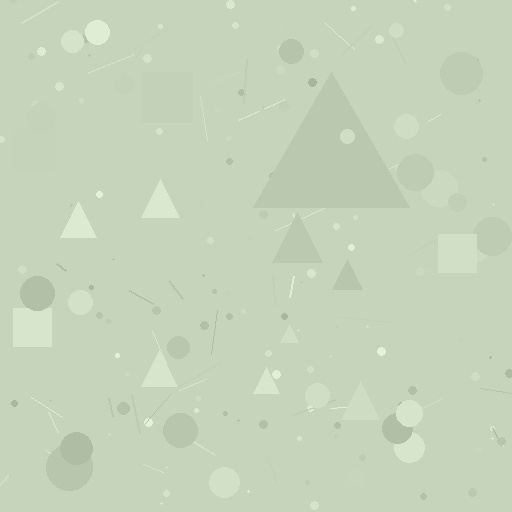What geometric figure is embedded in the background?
A triangle is embedded in the background.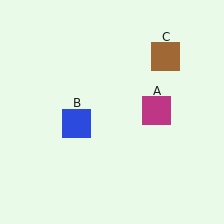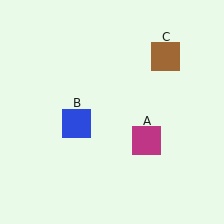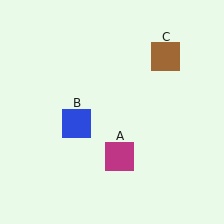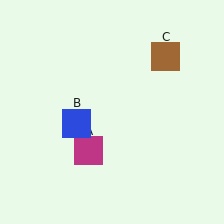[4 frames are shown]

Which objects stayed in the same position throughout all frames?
Blue square (object B) and brown square (object C) remained stationary.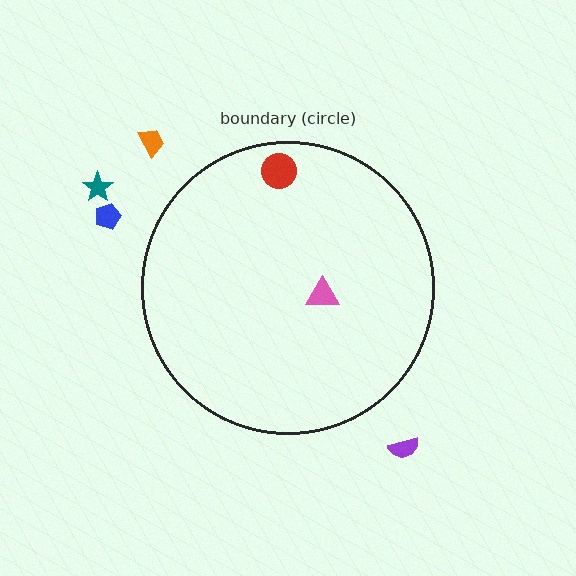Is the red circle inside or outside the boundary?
Inside.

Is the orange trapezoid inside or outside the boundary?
Outside.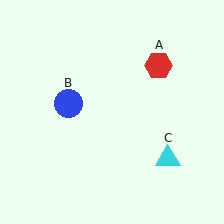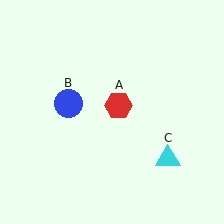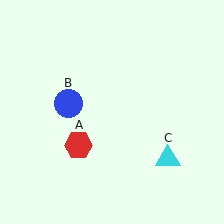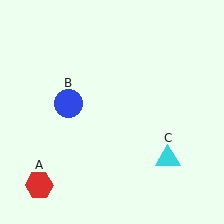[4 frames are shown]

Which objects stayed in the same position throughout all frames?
Blue circle (object B) and cyan triangle (object C) remained stationary.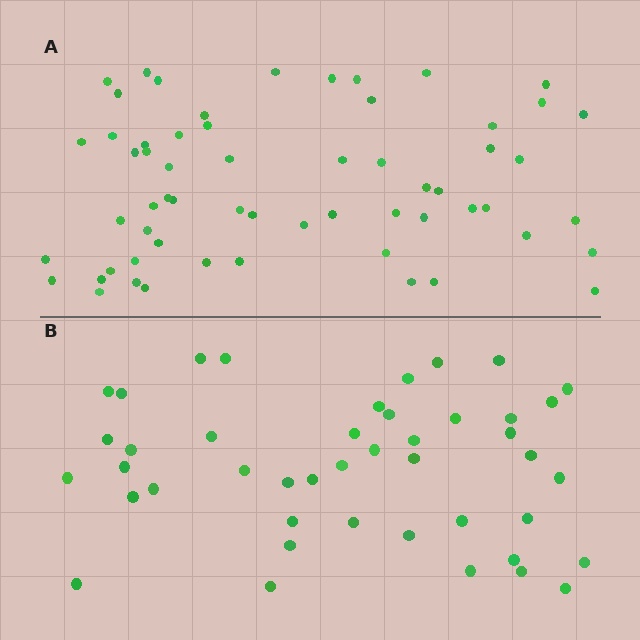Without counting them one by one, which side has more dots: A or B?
Region A (the top region) has more dots.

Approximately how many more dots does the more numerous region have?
Region A has approximately 15 more dots than region B.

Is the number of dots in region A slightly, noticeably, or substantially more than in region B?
Region A has noticeably more, but not dramatically so. The ratio is roughly 1.4 to 1.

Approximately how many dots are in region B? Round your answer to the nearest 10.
About 40 dots. (The exact count is 44, which rounds to 40.)